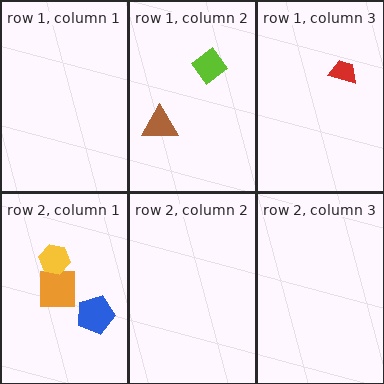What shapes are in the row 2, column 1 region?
The orange square, the blue pentagon, the yellow hexagon.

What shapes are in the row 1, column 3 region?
The red trapezoid.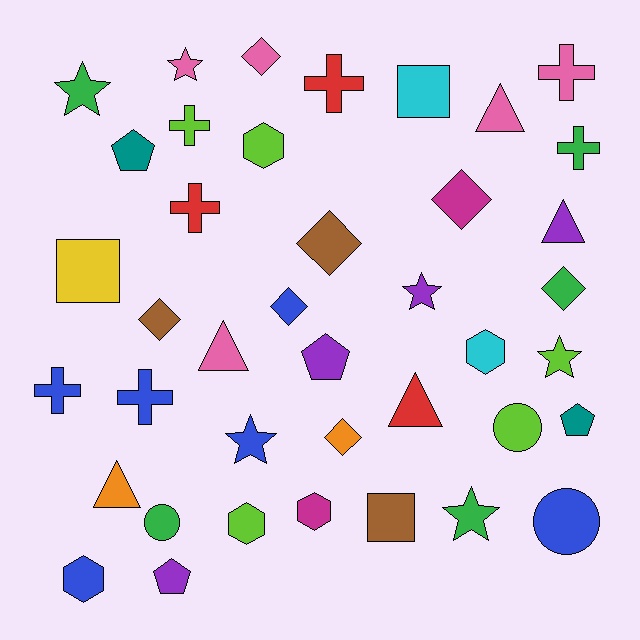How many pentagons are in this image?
There are 4 pentagons.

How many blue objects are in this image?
There are 6 blue objects.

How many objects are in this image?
There are 40 objects.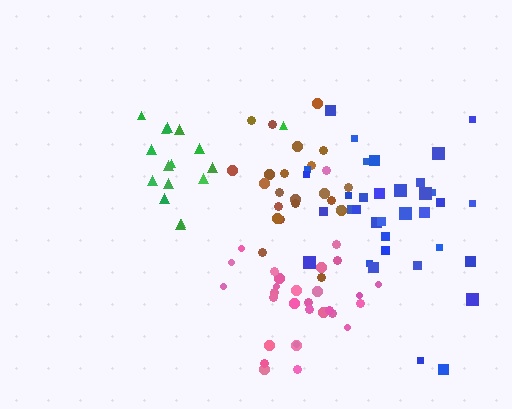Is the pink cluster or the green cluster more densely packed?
Pink.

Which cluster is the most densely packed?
Pink.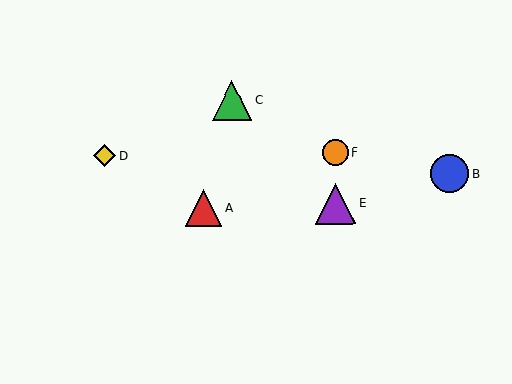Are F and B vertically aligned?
No, F is at x≈335 and B is at x≈449.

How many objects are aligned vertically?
2 objects (E, F) are aligned vertically.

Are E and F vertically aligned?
Yes, both are at x≈336.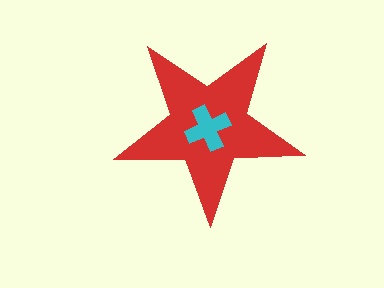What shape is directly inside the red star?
The cyan cross.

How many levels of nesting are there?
2.